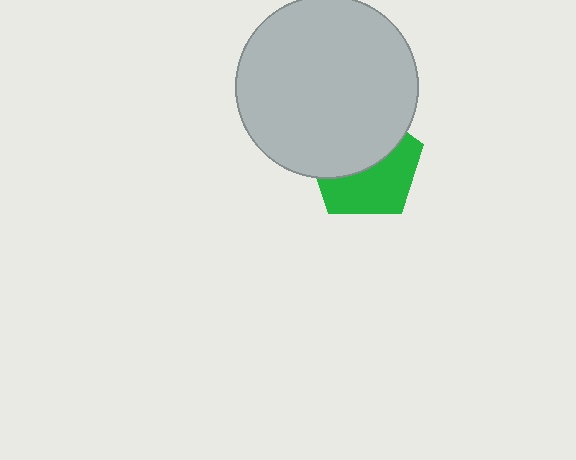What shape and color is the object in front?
The object in front is a light gray circle.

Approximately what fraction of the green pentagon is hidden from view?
Roughly 51% of the green pentagon is hidden behind the light gray circle.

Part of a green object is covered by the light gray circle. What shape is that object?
It is a pentagon.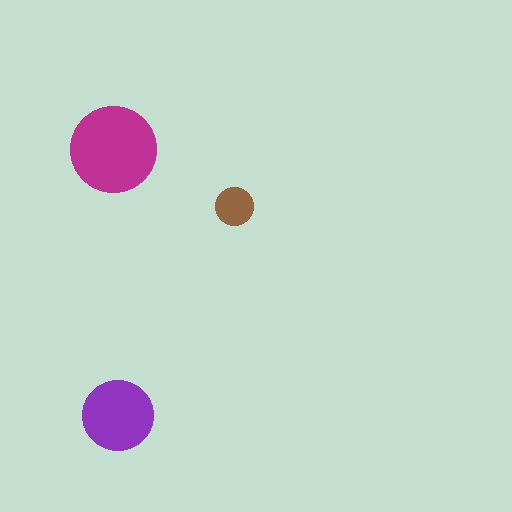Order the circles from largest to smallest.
the magenta one, the purple one, the brown one.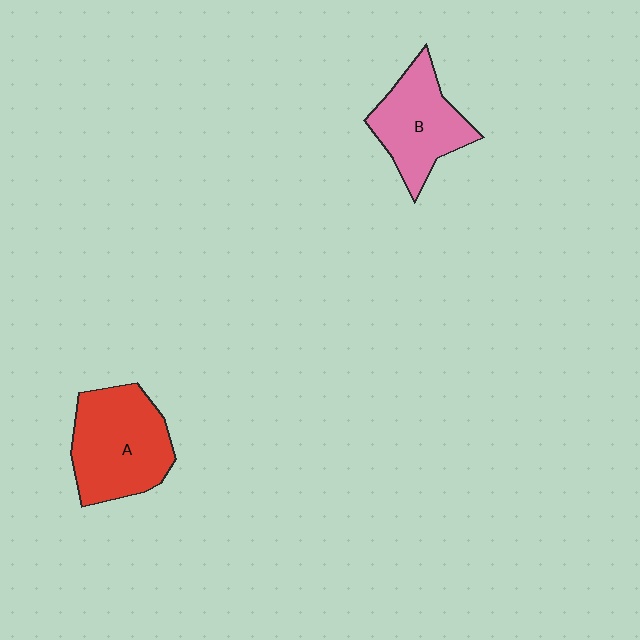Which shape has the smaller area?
Shape B (pink).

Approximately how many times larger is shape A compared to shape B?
Approximately 1.3 times.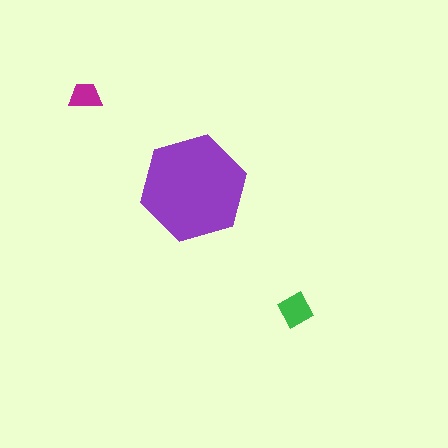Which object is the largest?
The purple hexagon.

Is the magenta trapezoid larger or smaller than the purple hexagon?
Smaller.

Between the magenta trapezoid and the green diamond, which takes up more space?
The green diamond.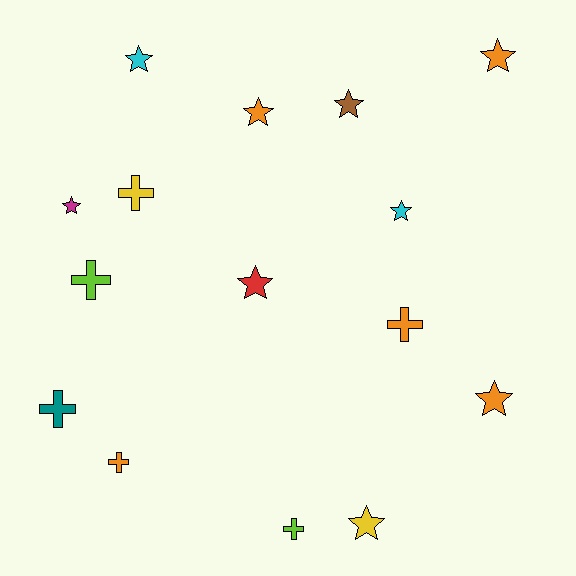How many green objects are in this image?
There are no green objects.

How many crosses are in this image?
There are 6 crosses.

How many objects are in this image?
There are 15 objects.